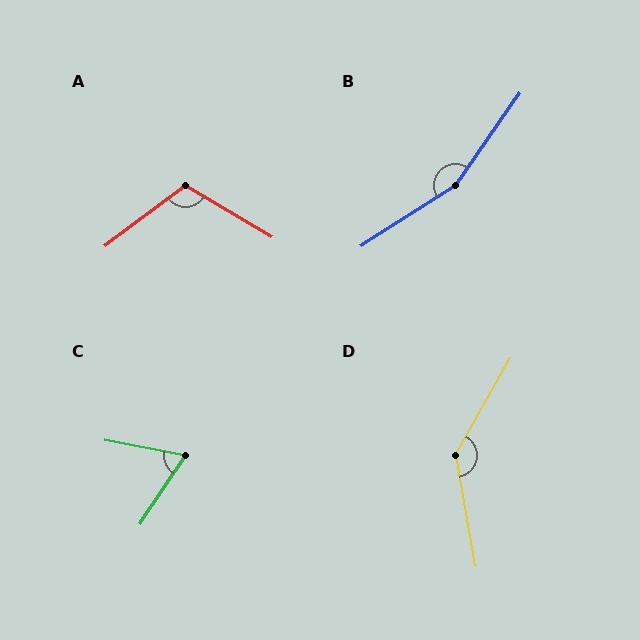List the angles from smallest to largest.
C (67°), A (112°), D (140°), B (157°).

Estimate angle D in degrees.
Approximately 140 degrees.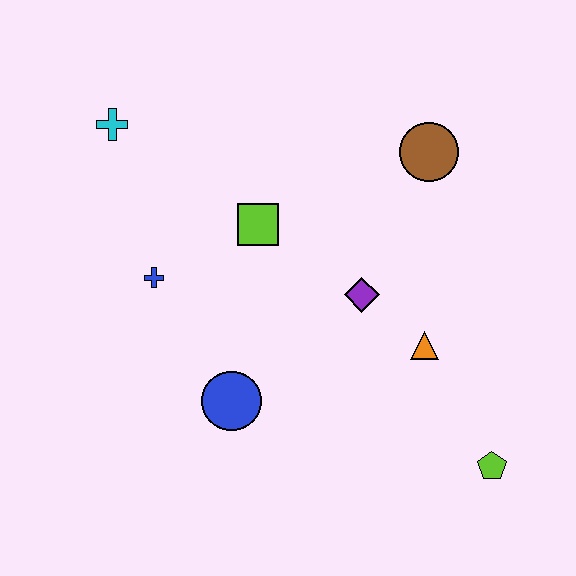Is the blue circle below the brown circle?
Yes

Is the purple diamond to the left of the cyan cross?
No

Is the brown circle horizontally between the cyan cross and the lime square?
No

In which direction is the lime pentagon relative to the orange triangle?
The lime pentagon is below the orange triangle.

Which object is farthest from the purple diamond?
The cyan cross is farthest from the purple diamond.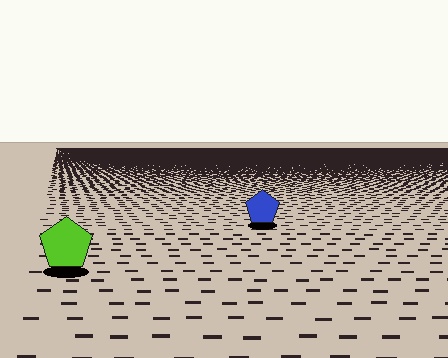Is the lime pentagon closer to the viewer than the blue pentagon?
Yes. The lime pentagon is closer — you can tell from the texture gradient: the ground texture is coarser near it.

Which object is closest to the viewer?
The lime pentagon is closest. The texture marks near it are larger and more spread out.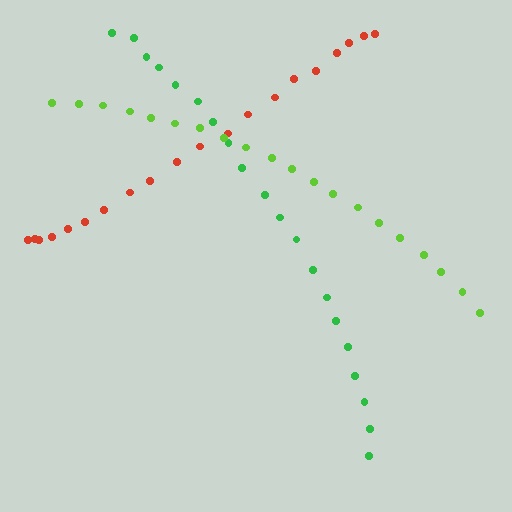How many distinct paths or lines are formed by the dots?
There are 3 distinct paths.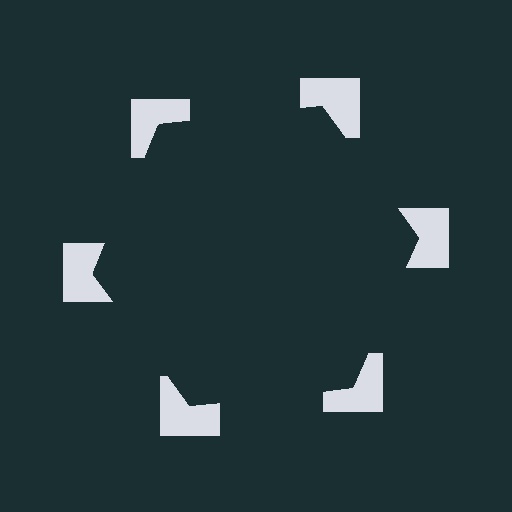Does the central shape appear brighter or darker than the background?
It typically appears slightly darker than the background, even though no actual brightness change is drawn.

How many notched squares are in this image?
There are 6 — one at each vertex of the illusory hexagon.